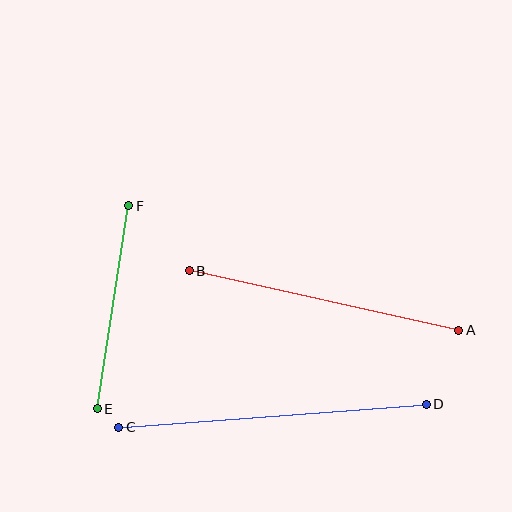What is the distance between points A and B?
The distance is approximately 276 pixels.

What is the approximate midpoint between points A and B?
The midpoint is at approximately (324, 301) pixels.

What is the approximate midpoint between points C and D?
The midpoint is at approximately (272, 416) pixels.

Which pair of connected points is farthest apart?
Points C and D are farthest apart.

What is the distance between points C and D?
The distance is approximately 309 pixels.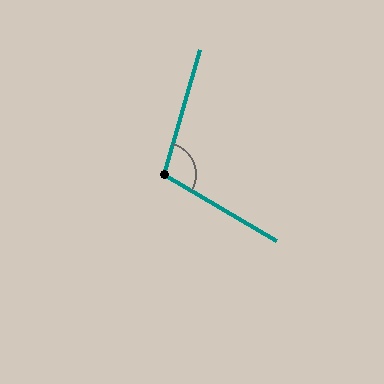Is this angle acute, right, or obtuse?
It is obtuse.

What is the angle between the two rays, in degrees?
Approximately 104 degrees.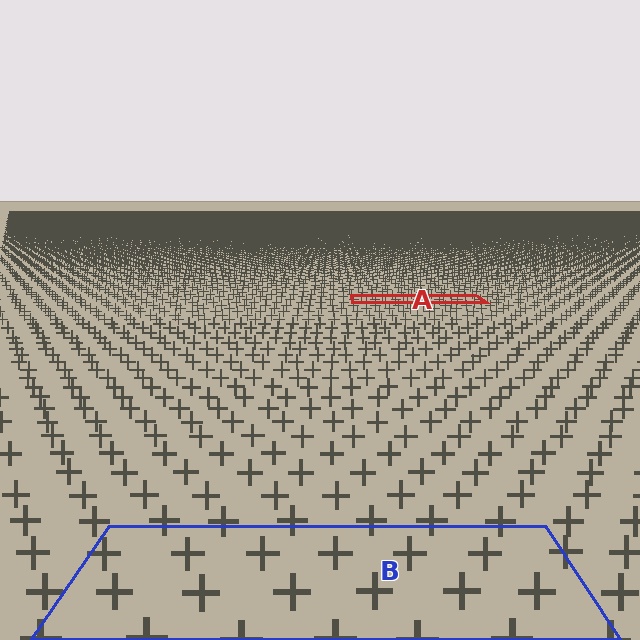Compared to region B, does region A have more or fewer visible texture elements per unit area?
Region A has more texture elements per unit area — they are packed more densely because it is farther away.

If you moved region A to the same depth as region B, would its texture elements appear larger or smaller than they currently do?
They would appear larger. At a closer depth, the same texture elements are projected at a bigger on-screen size.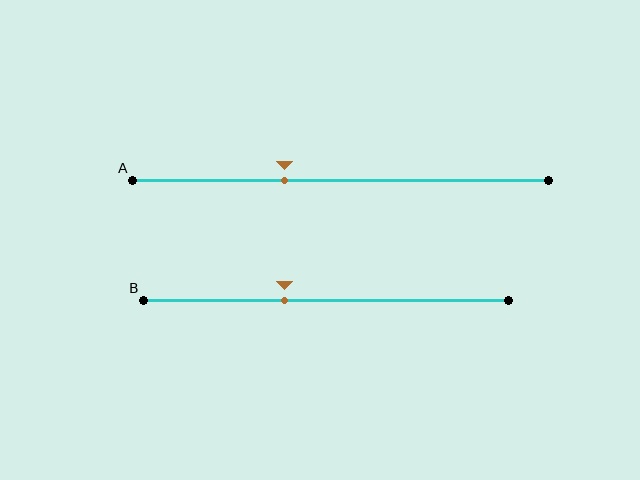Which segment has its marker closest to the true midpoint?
Segment B has its marker closest to the true midpoint.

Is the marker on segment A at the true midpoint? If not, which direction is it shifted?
No, the marker on segment A is shifted to the left by about 13% of the segment length.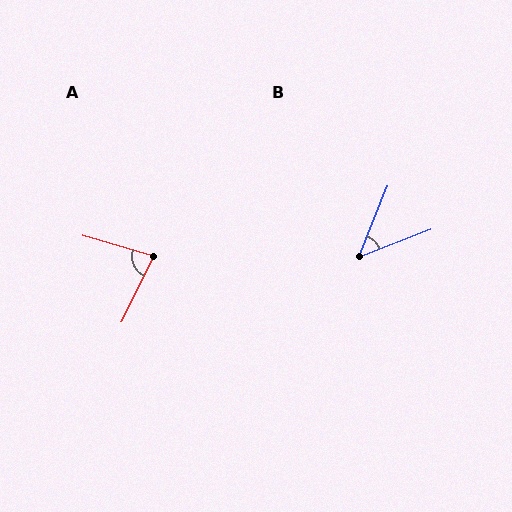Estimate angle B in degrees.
Approximately 47 degrees.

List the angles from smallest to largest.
B (47°), A (80°).